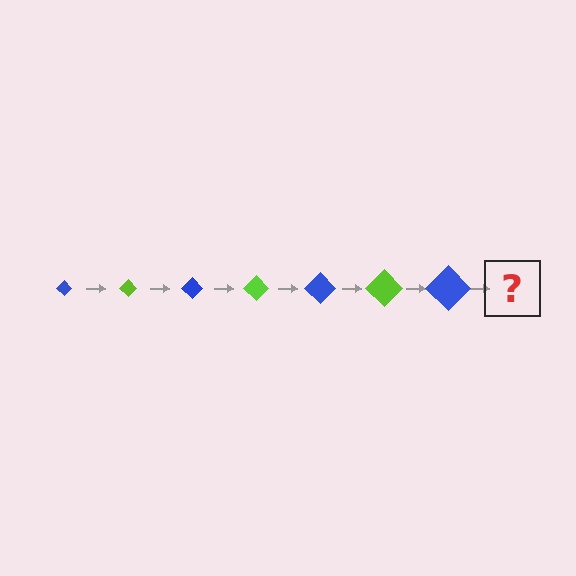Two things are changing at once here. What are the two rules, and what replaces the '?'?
The two rules are that the diamond grows larger each step and the color cycles through blue and lime. The '?' should be a lime diamond, larger than the previous one.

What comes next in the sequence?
The next element should be a lime diamond, larger than the previous one.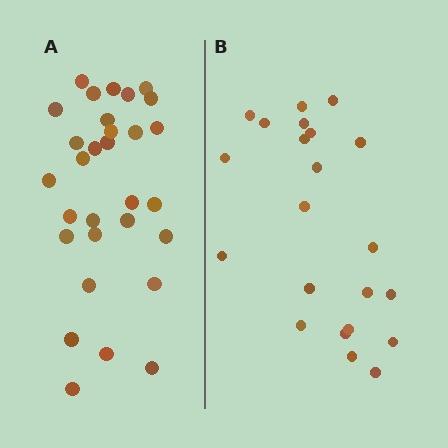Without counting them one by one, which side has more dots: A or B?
Region A (the left region) has more dots.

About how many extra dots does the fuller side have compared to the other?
Region A has roughly 8 or so more dots than region B.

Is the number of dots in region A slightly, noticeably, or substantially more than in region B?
Region A has noticeably more, but not dramatically so. The ratio is roughly 1.4 to 1.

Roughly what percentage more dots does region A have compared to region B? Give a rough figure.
About 35% more.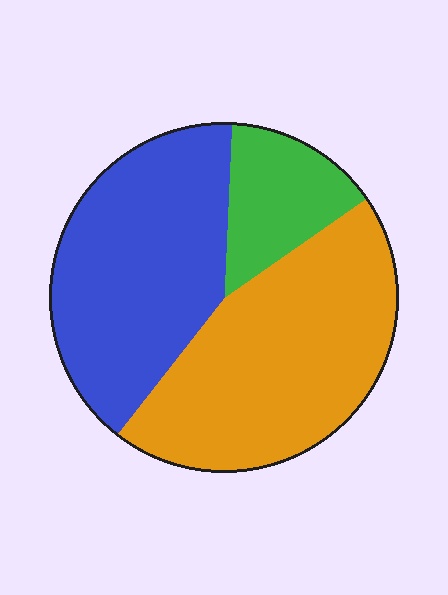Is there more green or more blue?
Blue.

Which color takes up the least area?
Green, at roughly 15%.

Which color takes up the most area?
Orange, at roughly 45%.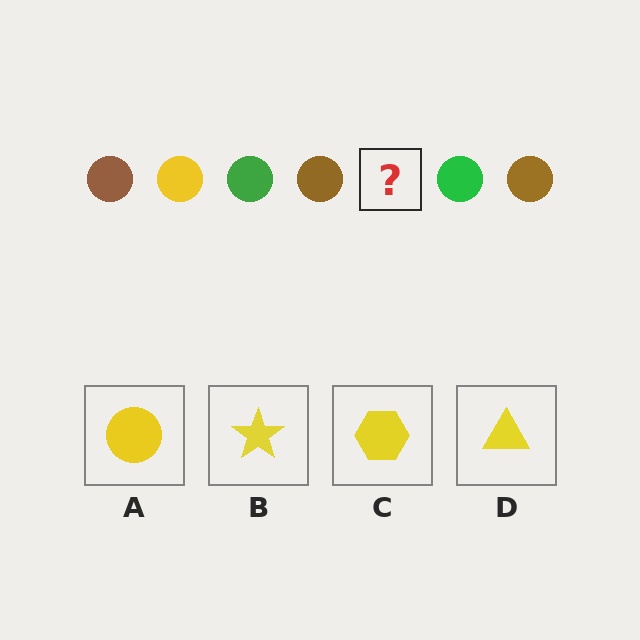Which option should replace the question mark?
Option A.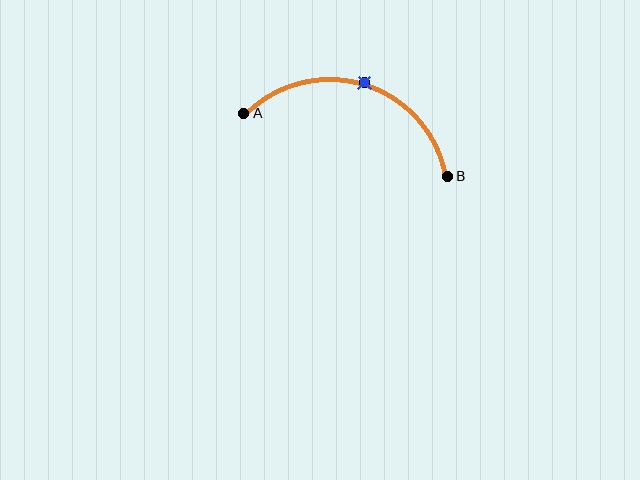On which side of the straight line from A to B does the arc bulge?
The arc bulges above the straight line connecting A and B.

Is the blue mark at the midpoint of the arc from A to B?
Yes. The blue mark lies on the arc at equal arc-length from both A and B — it is the arc midpoint.